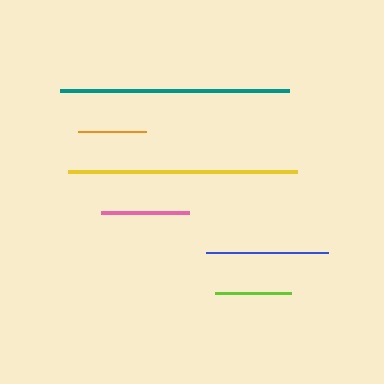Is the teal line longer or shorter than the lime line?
The teal line is longer than the lime line.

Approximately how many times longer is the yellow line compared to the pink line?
The yellow line is approximately 2.6 times the length of the pink line.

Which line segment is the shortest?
The orange line is the shortest at approximately 68 pixels.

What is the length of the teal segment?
The teal segment is approximately 229 pixels long.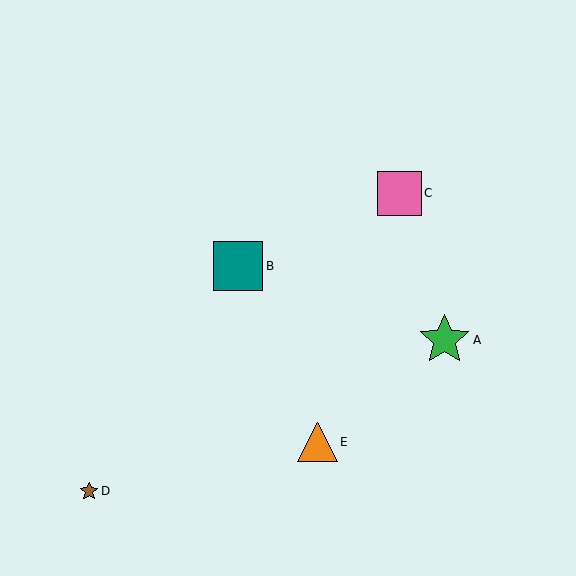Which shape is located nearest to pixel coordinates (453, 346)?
The green star (labeled A) at (444, 340) is nearest to that location.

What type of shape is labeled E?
Shape E is an orange triangle.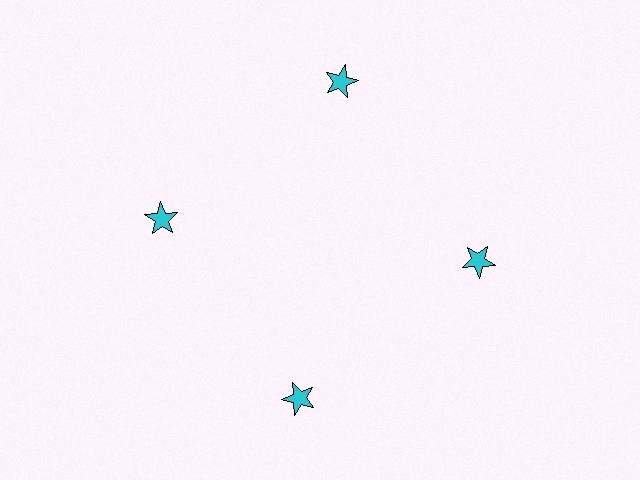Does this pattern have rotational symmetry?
Yes, this pattern has 4-fold rotational symmetry. It looks the same after rotating 90 degrees around the center.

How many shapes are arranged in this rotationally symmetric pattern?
There are 4 shapes, arranged in 4 groups of 1.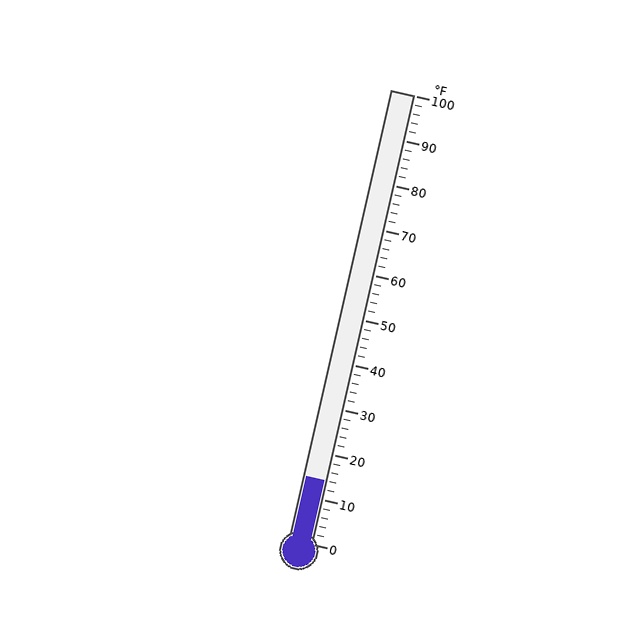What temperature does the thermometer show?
The thermometer shows approximately 14°F.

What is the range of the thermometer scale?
The thermometer scale ranges from 0°F to 100°F.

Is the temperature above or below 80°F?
The temperature is below 80°F.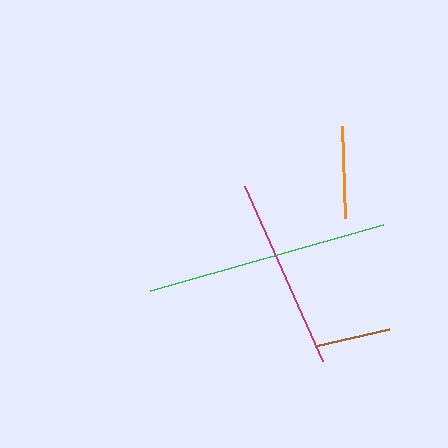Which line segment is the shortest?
The brown line is the shortest at approximately 75 pixels.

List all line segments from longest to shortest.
From longest to shortest: green, magenta, orange, brown.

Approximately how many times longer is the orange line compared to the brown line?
The orange line is approximately 1.2 times the length of the brown line.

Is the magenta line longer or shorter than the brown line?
The magenta line is longer than the brown line.